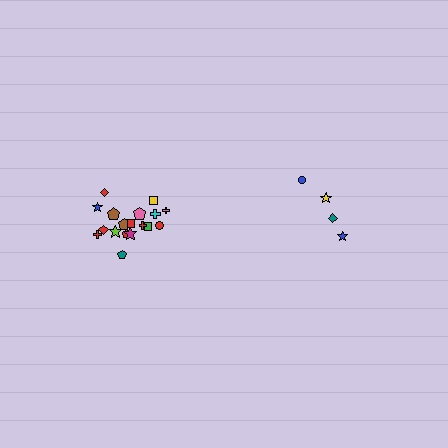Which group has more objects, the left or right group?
The left group.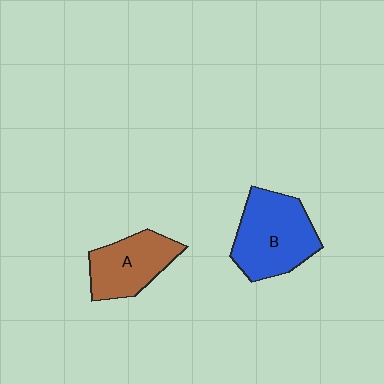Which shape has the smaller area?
Shape A (brown).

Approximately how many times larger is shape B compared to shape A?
Approximately 1.3 times.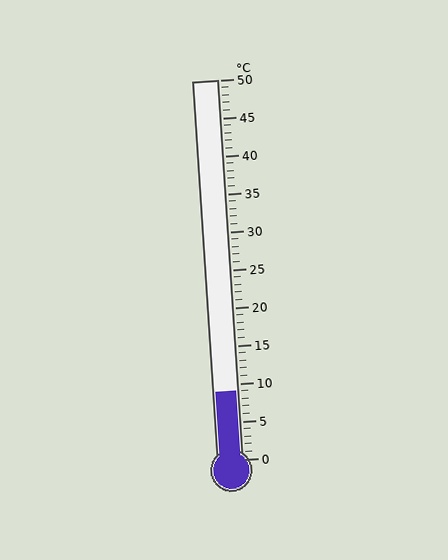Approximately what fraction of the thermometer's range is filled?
The thermometer is filled to approximately 20% of its range.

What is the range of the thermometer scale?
The thermometer scale ranges from 0°C to 50°C.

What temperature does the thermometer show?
The thermometer shows approximately 9°C.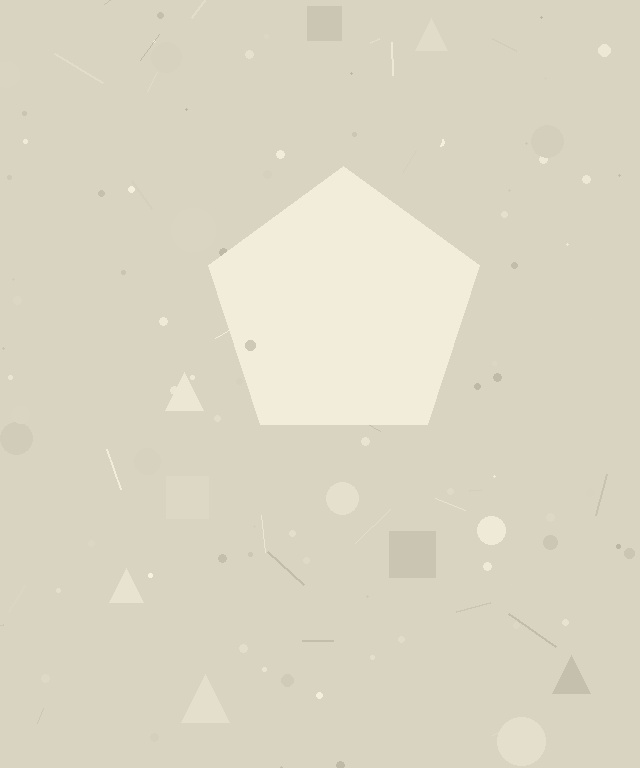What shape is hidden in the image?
A pentagon is hidden in the image.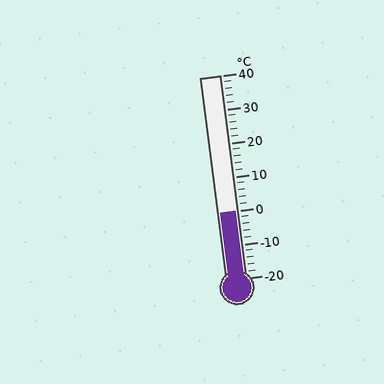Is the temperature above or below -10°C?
The temperature is above -10°C.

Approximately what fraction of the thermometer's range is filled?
The thermometer is filled to approximately 35% of its range.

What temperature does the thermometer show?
The thermometer shows approximately 0°C.